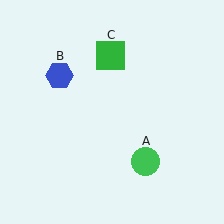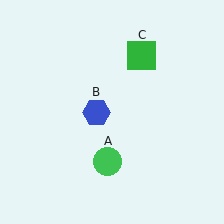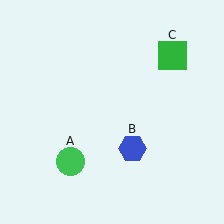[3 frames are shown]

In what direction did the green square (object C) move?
The green square (object C) moved right.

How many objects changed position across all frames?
3 objects changed position: green circle (object A), blue hexagon (object B), green square (object C).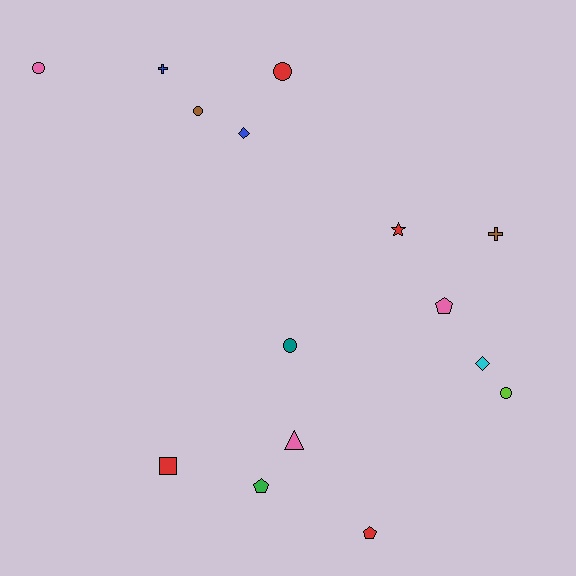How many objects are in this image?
There are 15 objects.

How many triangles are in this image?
There is 1 triangle.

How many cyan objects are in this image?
There is 1 cyan object.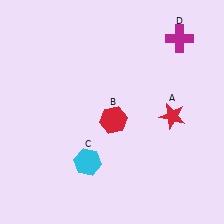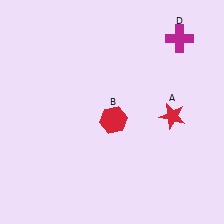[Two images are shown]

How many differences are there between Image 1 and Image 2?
There is 1 difference between the two images.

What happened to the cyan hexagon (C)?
The cyan hexagon (C) was removed in Image 2. It was in the bottom-left area of Image 1.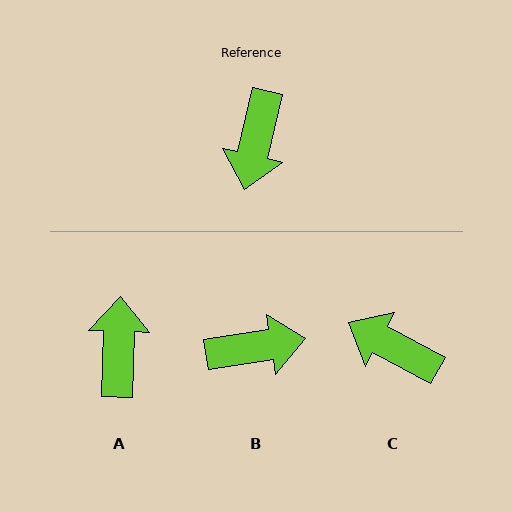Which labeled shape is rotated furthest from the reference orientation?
A, about 169 degrees away.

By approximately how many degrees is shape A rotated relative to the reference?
Approximately 169 degrees clockwise.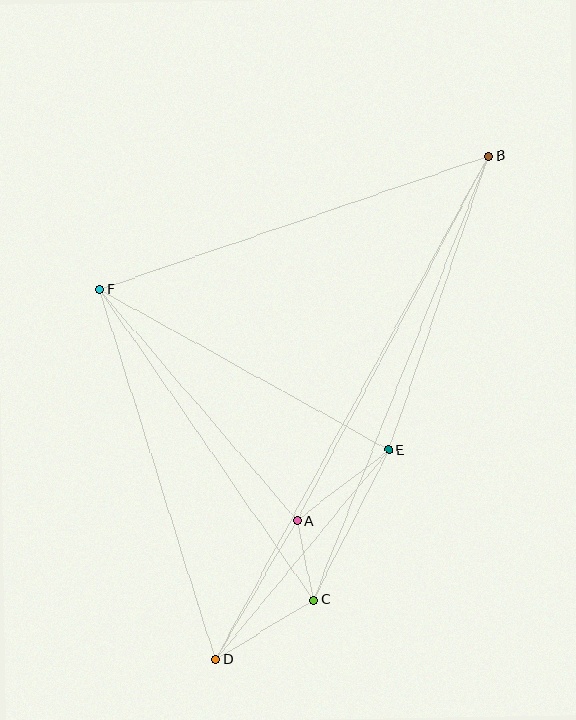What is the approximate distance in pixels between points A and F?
The distance between A and F is approximately 304 pixels.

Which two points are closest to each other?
Points A and C are closest to each other.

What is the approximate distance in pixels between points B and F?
The distance between B and F is approximately 411 pixels.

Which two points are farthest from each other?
Points B and D are farthest from each other.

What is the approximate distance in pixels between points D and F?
The distance between D and F is approximately 388 pixels.